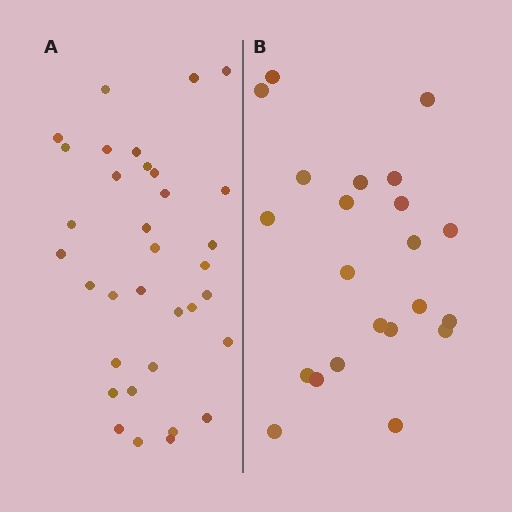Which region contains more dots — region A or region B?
Region A (the left region) has more dots.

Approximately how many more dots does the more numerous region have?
Region A has roughly 12 or so more dots than region B.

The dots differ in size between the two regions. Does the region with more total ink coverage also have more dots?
No. Region B has more total ink coverage because its dots are larger, but region A actually contains more individual dots. Total area can be misleading — the number of items is what matters here.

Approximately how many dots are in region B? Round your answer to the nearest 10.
About 20 dots. (The exact count is 22, which rounds to 20.)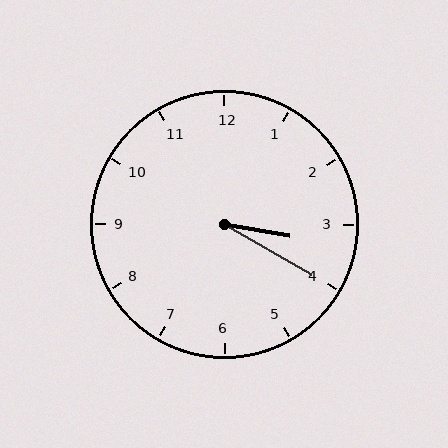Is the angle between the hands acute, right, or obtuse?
It is acute.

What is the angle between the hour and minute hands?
Approximately 20 degrees.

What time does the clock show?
3:20.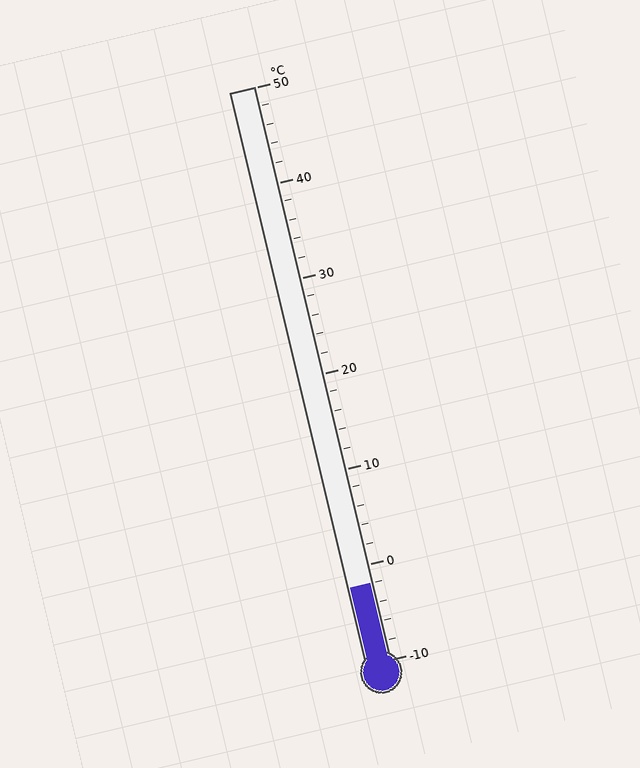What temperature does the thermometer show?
The thermometer shows approximately -2°C.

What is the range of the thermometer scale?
The thermometer scale ranges from -10°C to 50°C.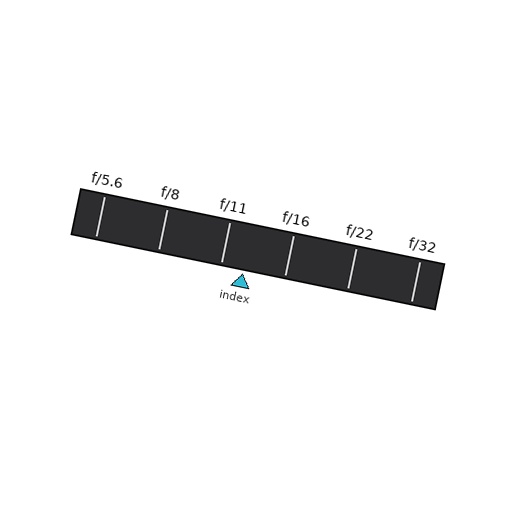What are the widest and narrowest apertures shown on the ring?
The widest aperture shown is f/5.6 and the narrowest is f/32.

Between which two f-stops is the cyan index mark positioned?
The index mark is between f/11 and f/16.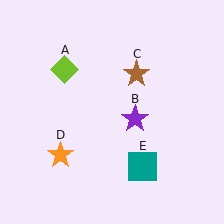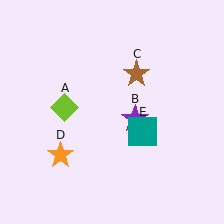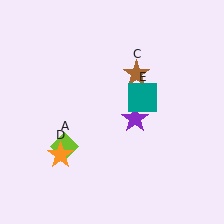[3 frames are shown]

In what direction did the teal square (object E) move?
The teal square (object E) moved up.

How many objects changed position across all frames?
2 objects changed position: lime diamond (object A), teal square (object E).